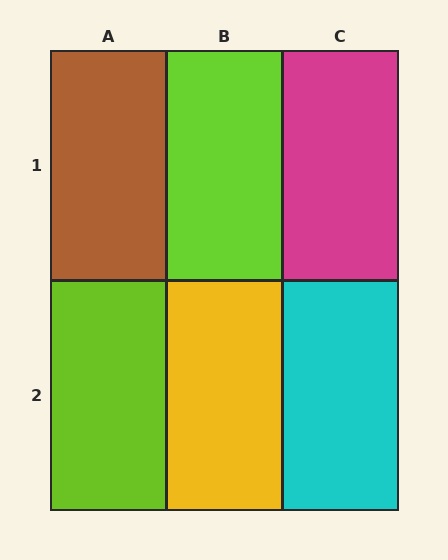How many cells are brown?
1 cell is brown.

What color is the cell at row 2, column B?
Yellow.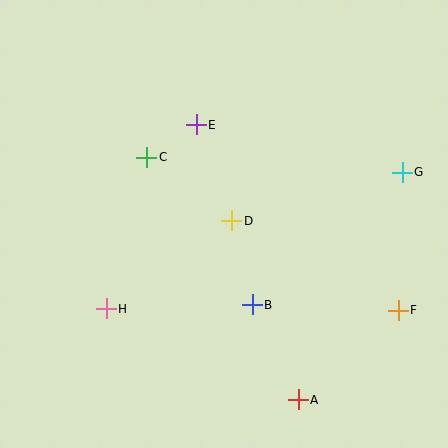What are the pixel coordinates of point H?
Point H is at (106, 309).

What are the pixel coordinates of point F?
Point F is at (398, 310).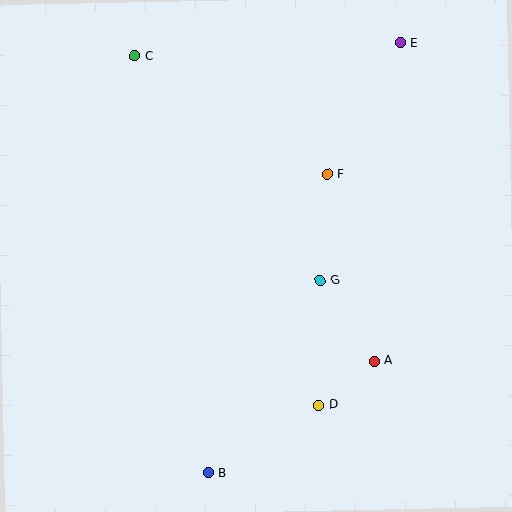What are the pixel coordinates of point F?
Point F is at (327, 174).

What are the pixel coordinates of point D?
Point D is at (319, 405).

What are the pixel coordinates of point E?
Point E is at (400, 43).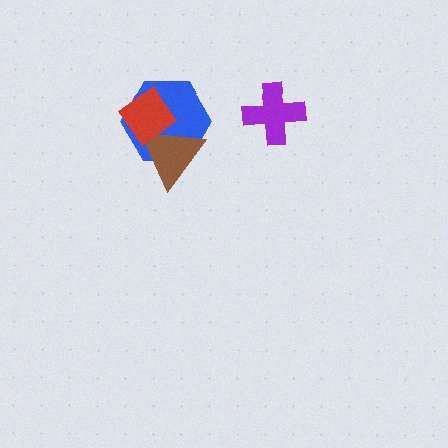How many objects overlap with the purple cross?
0 objects overlap with the purple cross.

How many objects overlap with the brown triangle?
2 objects overlap with the brown triangle.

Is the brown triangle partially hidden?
Yes, it is partially covered by another shape.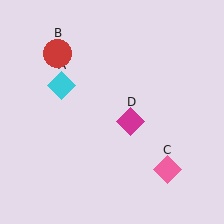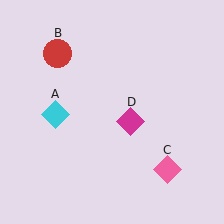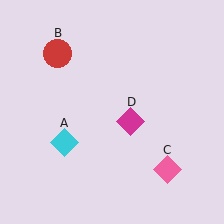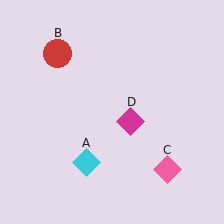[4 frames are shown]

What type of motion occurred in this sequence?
The cyan diamond (object A) rotated counterclockwise around the center of the scene.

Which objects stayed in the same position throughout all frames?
Red circle (object B) and pink diamond (object C) and magenta diamond (object D) remained stationary.